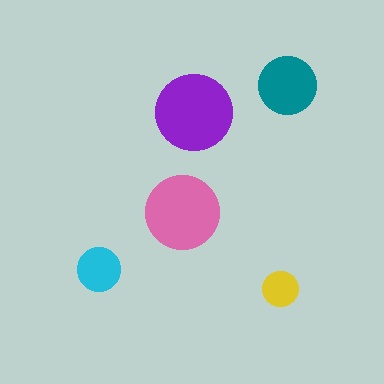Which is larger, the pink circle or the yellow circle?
The pink one.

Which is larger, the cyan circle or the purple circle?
The purple one.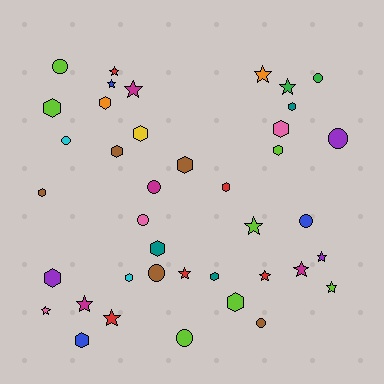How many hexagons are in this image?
There are 16 hexagons.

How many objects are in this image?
There are 40 objects.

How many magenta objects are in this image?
There are 4 magenta objects.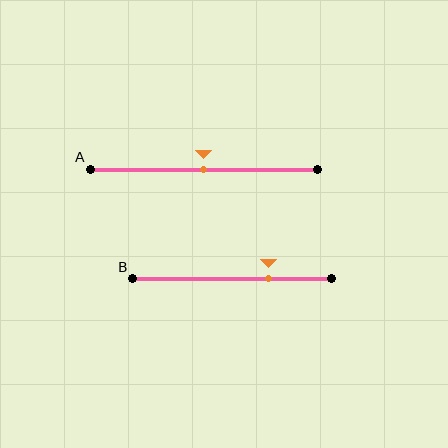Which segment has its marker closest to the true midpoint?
Segment A has its marker closest to the true midpoint.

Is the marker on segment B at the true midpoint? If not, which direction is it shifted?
No, the marker on segment B is shifted to the right by about 18% of the segment length.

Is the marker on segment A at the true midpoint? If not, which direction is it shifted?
Yes, the marker on segment A is at the true midpoint.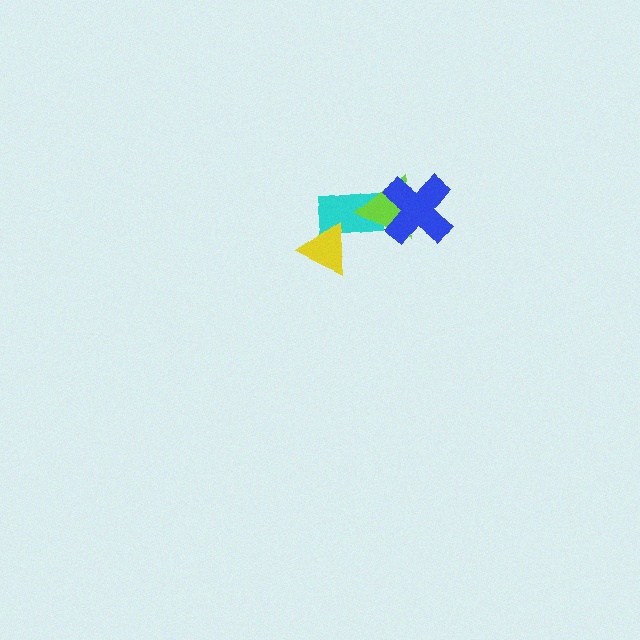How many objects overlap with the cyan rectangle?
2 objects overlap with the cyan rectangle.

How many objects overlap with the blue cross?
1 object overlaps with the blue cross.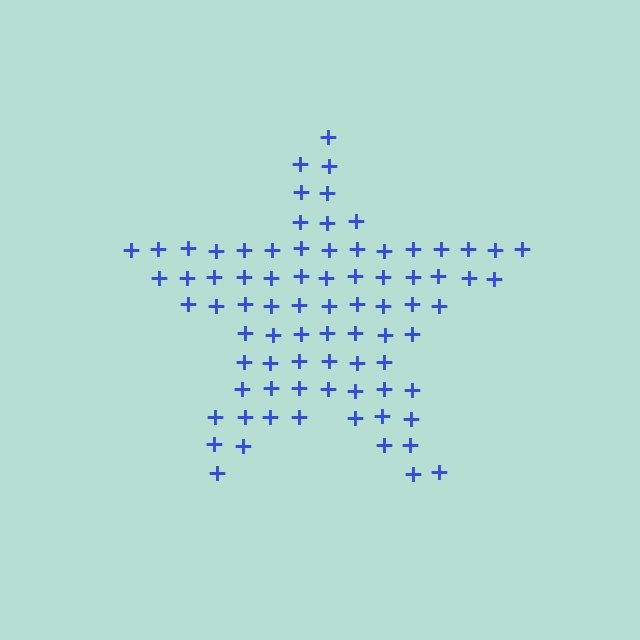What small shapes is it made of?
It is made of small plus signs.